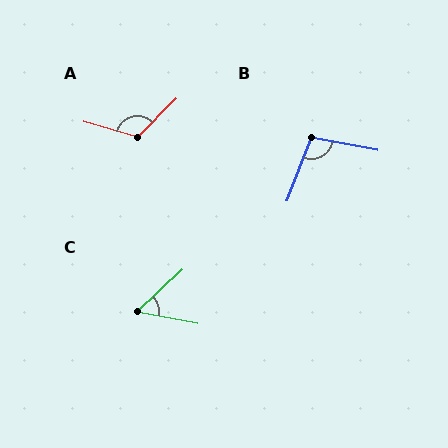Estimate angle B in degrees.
Approximately 100 degrees.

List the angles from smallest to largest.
C (54°), B (100°), A (119°).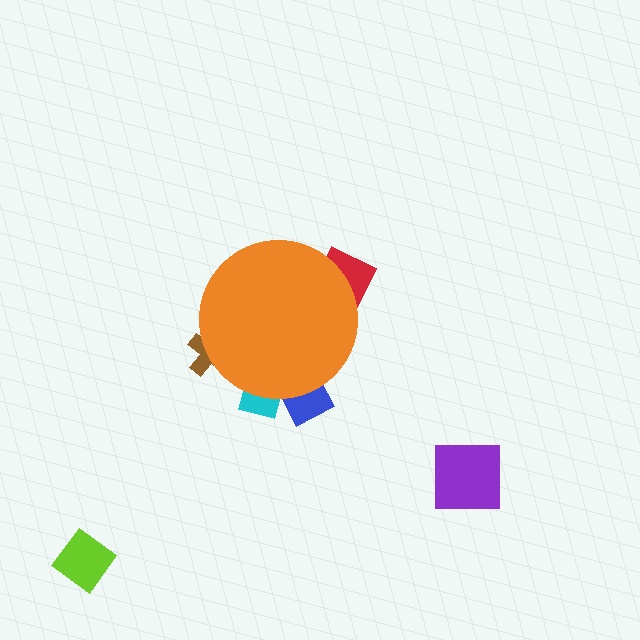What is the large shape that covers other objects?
An orange circle.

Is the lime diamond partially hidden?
No, the lime diamond is fully visible.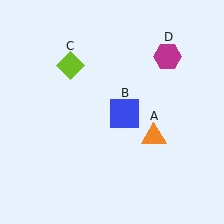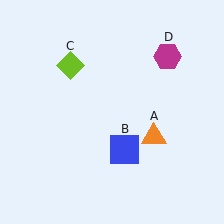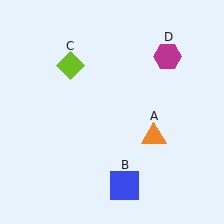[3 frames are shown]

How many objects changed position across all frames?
1 object changed position: blue square (object B).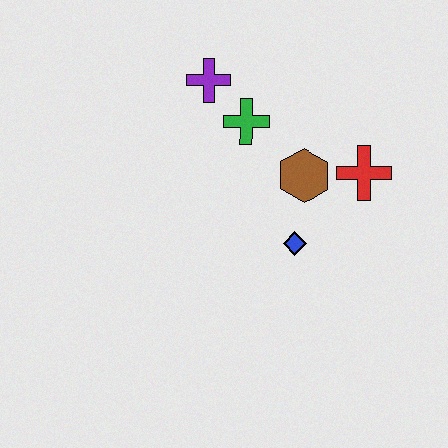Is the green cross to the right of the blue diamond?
No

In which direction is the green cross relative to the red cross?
The green cross is to the left of the red cross.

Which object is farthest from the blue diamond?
The purple cross is farthest from the blue diamond.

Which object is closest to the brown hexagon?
The red cross is closest to the brown hexagon.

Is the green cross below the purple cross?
Yes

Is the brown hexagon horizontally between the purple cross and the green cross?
No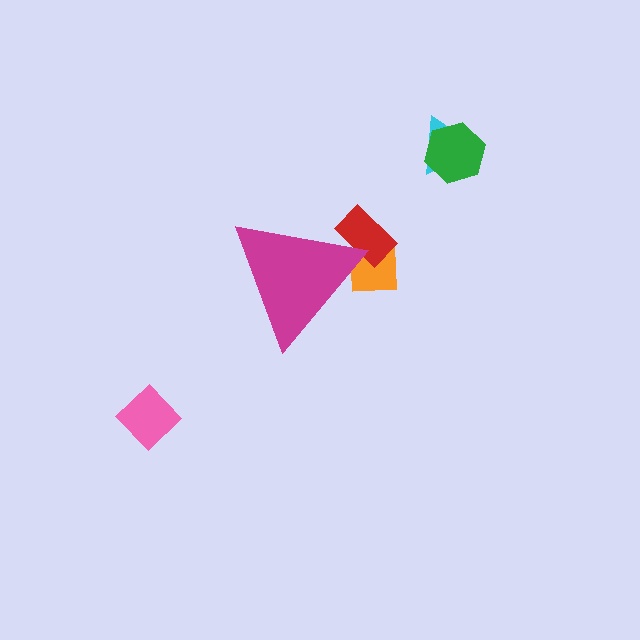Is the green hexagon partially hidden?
No, the green hexagon is fully visible.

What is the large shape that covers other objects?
A magenta triangle.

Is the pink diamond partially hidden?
No, the pink diamond is fully visible.